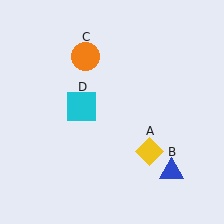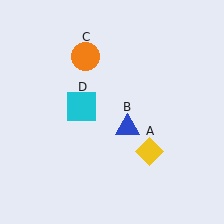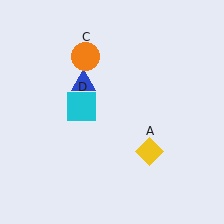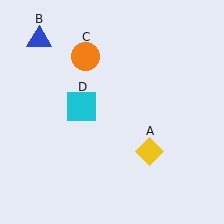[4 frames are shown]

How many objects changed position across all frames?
1 object changed position: blue triangle (object B).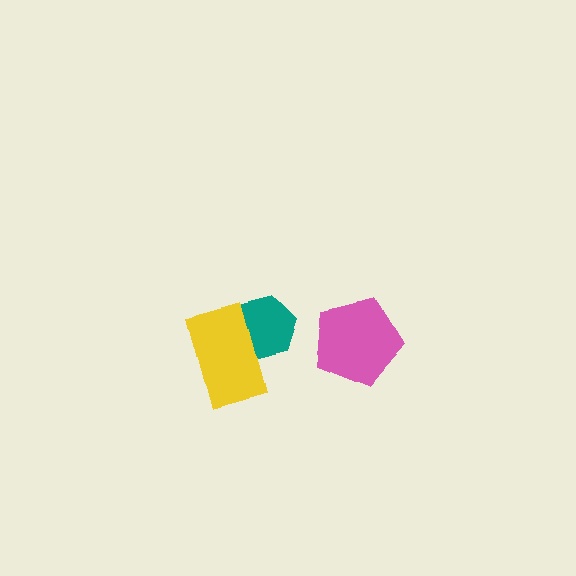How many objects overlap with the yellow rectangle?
1 object overlaps with the yellow rectangle.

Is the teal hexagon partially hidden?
Yes, it is partially covered by another shape.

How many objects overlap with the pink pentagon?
0 objects overlap with the pink pentagon.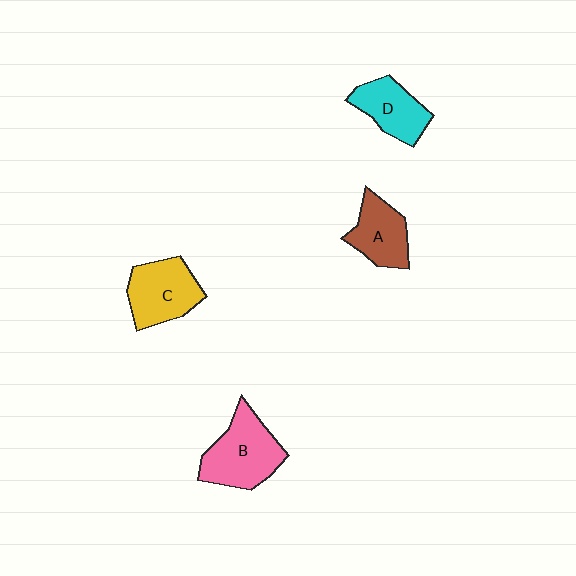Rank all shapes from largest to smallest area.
From largest to smallest: B (pink), C (yellow), D (cyan), A (brown).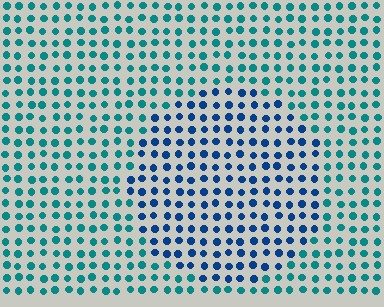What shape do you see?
I see a circle.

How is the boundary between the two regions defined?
The boundary is defined purely by a slight shift in hue (about 36 degrees). Spacing, size, and orientation are identical on both sides.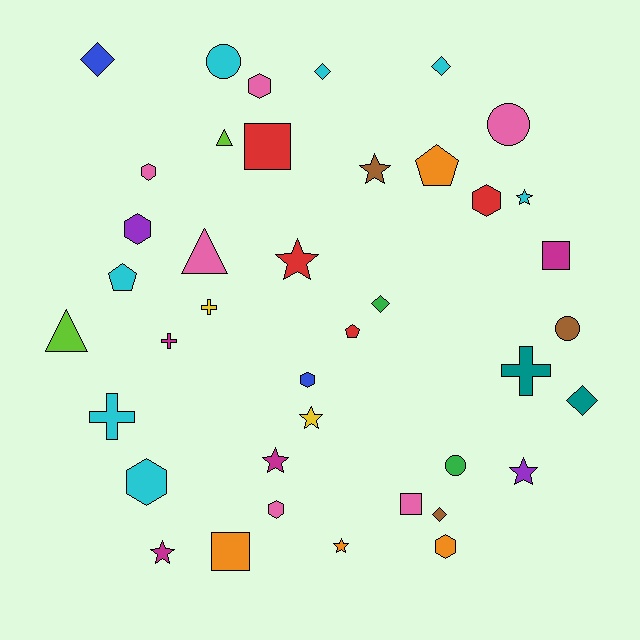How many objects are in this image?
There are 40 objects.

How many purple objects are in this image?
There are 2 purple objects.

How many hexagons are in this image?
There are 8 hexagons.